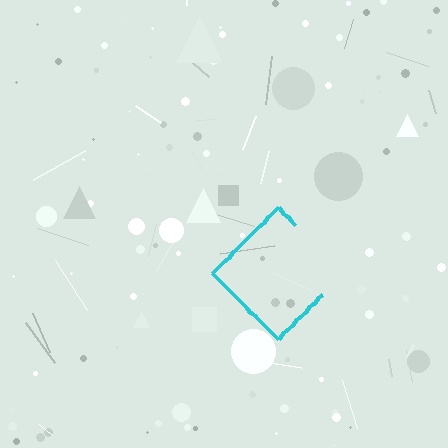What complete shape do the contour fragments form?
The contour fragments form a diamond.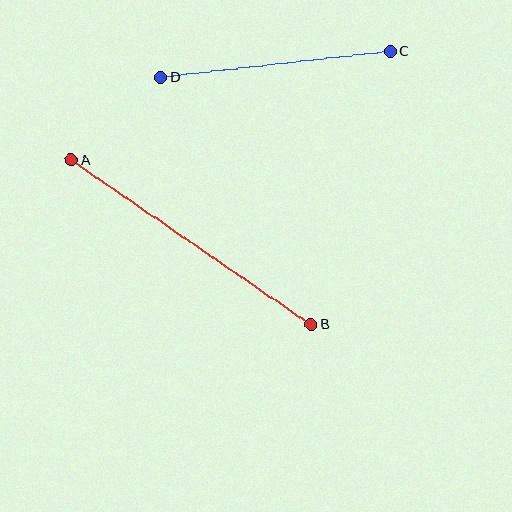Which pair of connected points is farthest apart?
Points A and B are farthest apart.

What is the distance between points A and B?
The distance is approximately 291 pixels.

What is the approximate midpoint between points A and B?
The midpoint is at approximately (191, 242) pixels.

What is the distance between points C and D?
The distance is approximately 232 pixels.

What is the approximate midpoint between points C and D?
The midpoint is at approximately (275, 64) pixels.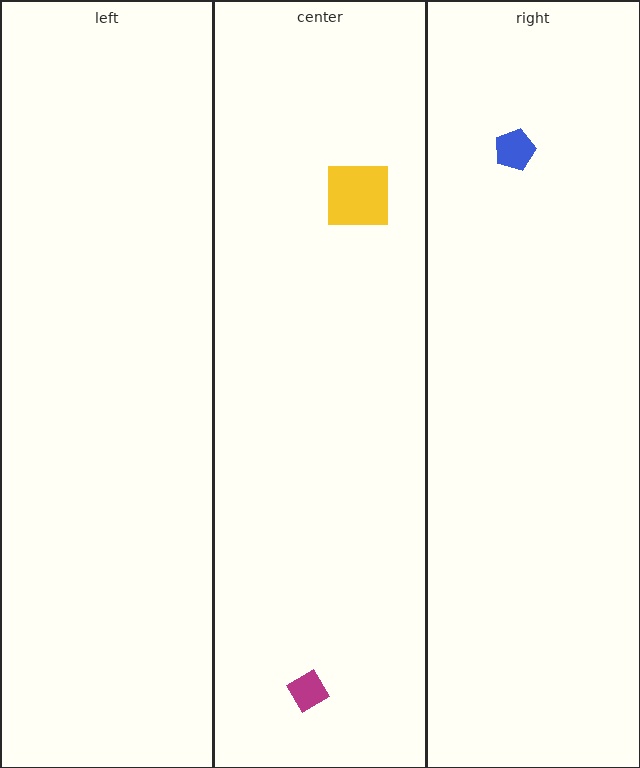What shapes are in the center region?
The magenta diamond, the yellow square.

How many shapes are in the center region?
2.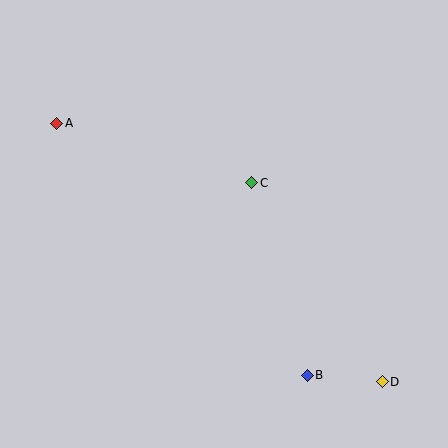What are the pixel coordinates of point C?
Point C is at (252, 183).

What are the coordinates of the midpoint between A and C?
The midpoint between A and C is at (154, 153).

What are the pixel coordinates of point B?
Point B is at (307, 375).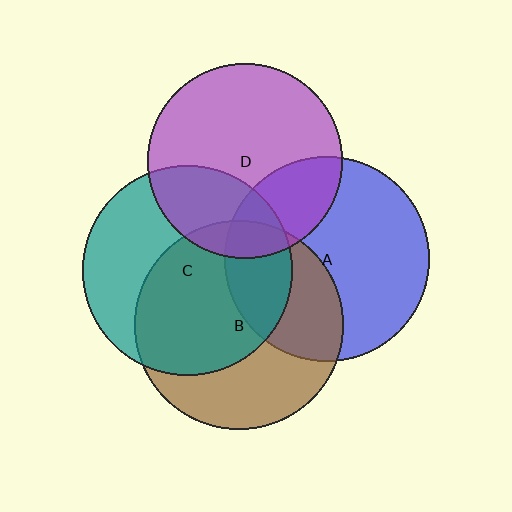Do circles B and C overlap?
Yes.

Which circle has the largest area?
Circle C (teal).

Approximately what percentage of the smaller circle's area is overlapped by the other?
Approximately 55%.